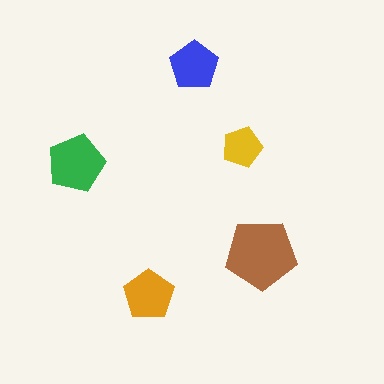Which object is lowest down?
The orange pentagon is bottommost.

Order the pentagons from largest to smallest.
the brown one, the green one, the orange one, the blue one, the yellow one.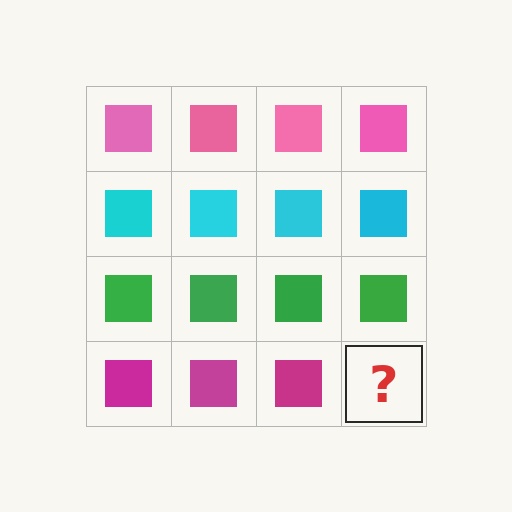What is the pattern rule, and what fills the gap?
The rule is that each row has a consistent color. The gap should be filled with a magenta square.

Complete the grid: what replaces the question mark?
The question mark should be replaced with a magenta square.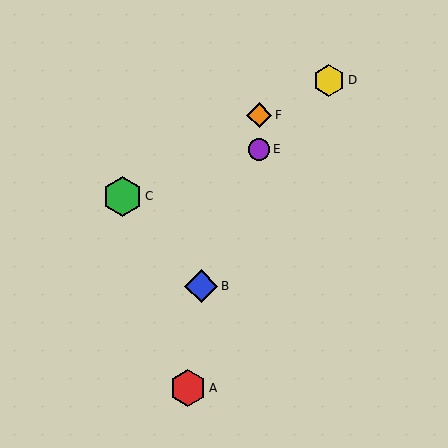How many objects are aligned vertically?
2 objects (E, F) are aligned vertically.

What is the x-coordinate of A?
Object A is at x≈188.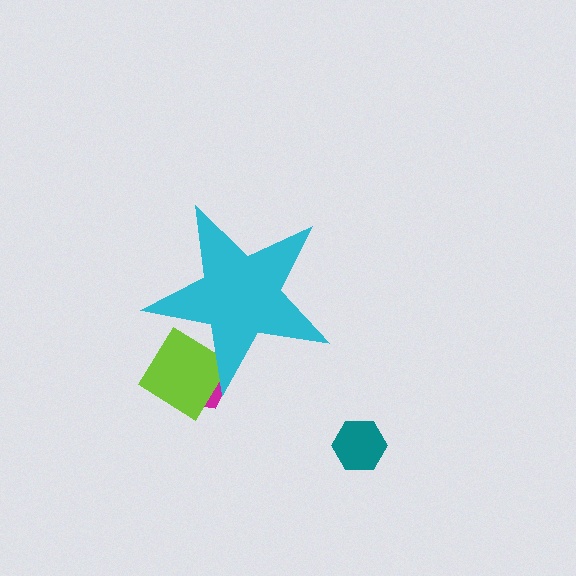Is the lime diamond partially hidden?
Yes, the lime diamond is partially hidden behind the cyan star.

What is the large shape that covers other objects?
A cyan star.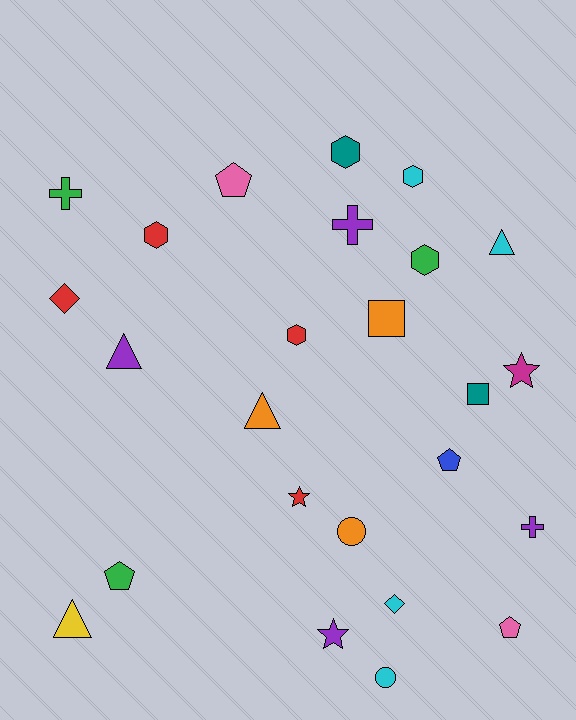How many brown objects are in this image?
There are no brown objects.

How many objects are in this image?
There are 25 objects.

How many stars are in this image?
There are 3 stars.